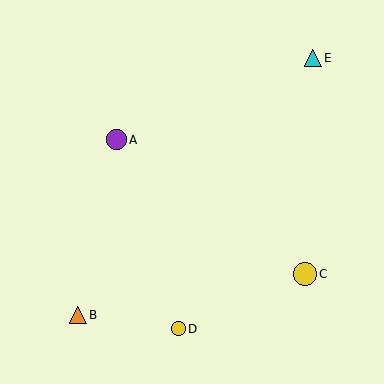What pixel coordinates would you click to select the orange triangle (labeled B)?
Click at (78, 315) to select the orange triangle B.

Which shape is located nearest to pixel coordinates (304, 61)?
The cyan triangle (labeled E) at (313, 58) is nearest to that location.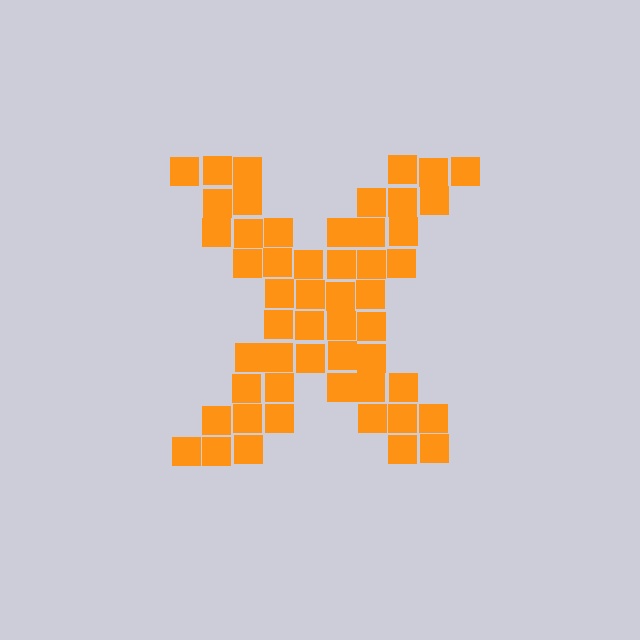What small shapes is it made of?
It is made of small squares.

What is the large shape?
The large shape is the letter X.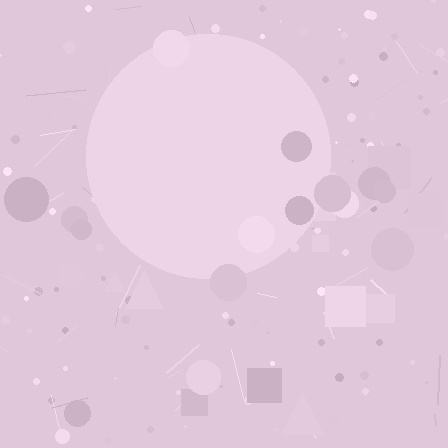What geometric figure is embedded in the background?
A circle is embedded in the background.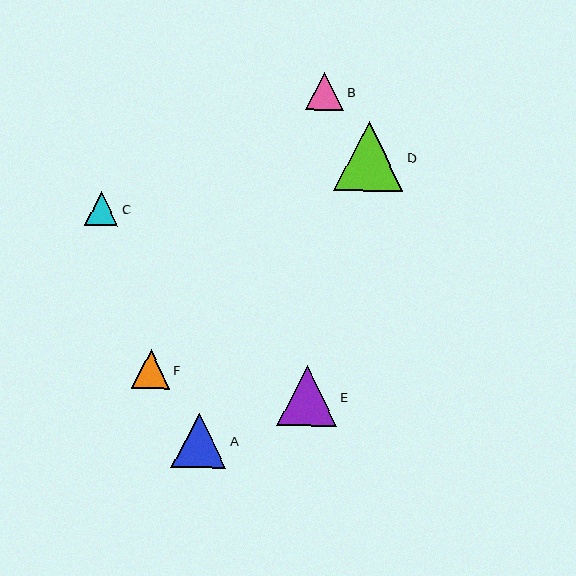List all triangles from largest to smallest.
From largest to smallest: D, E, A, F, B, C.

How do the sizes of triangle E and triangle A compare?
Triangle E and triangle A are approximately the same size.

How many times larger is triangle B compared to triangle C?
Triangle B is approximately 1.1 times the size of triangle C.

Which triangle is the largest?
Triangle D is the largest with a size of approximately 69 pixels.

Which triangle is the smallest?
Triangle C is the smallest with a size of approximately 34 pixels.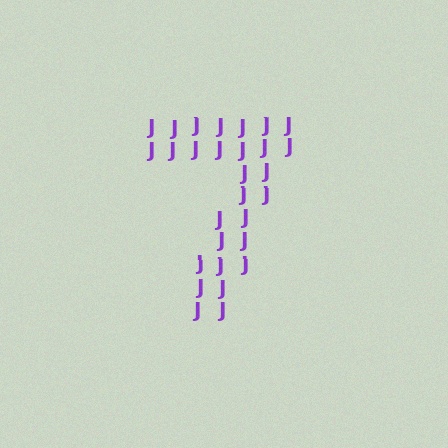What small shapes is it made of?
It is made of small letter J's.